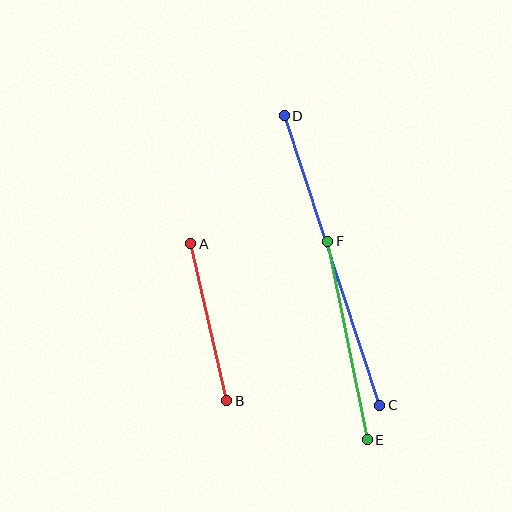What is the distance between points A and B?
The distance is approximately 161 pixels.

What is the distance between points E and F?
The distance is approximately 203 pixels.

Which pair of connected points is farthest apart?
Points C and D are farthest apart.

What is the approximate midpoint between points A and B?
The midpoint is at approximately (209, 322) pixels.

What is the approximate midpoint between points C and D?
The midpoint is at approximately (332, 260) pixels.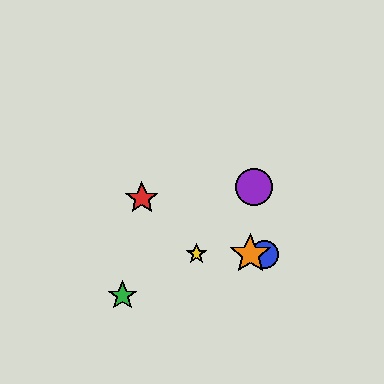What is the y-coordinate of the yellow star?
The yellow star is at y≈254.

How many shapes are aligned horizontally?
3 shapes (the blue circle, the yellow star, the orange star) are aligned horizontally.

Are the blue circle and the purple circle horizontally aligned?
No, the blue circle is at y≈254 and the purple circle is at y≈187.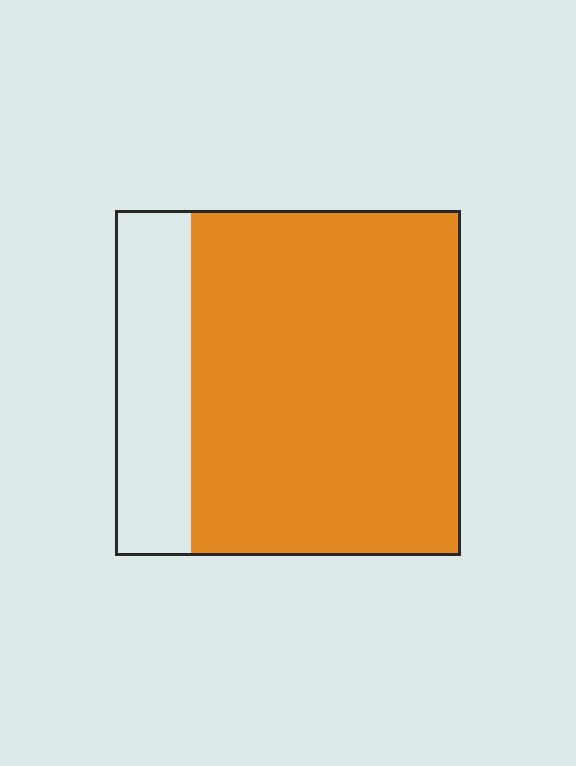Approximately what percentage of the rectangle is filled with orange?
Approximately 80%.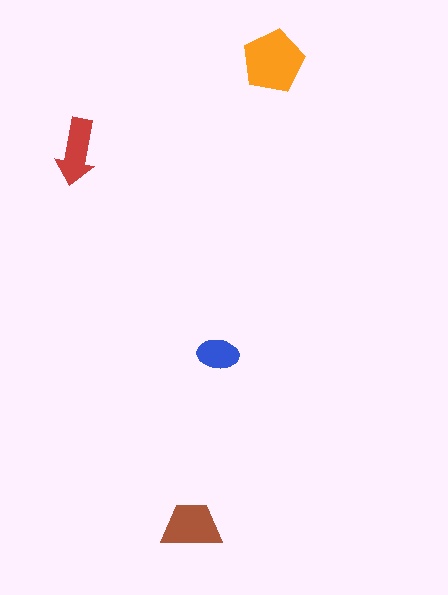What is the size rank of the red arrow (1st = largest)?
3rd.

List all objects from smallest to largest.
The blue ellipse, the red arrow, the brown trapezoid, the orange pentagon.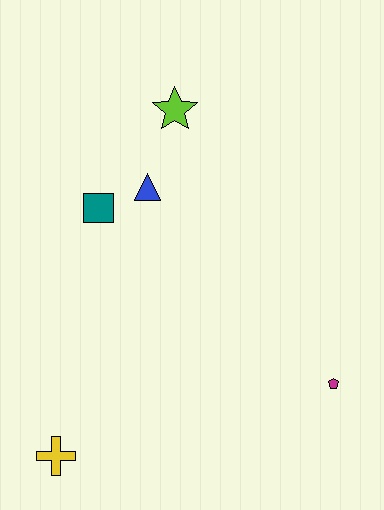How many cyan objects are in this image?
There are no cyan objects.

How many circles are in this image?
There are no circles.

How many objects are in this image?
There are 5 objects.